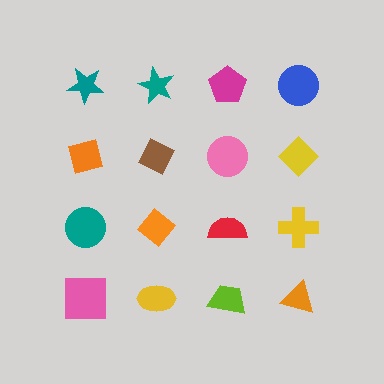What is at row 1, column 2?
A teal star.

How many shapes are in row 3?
4 shapes.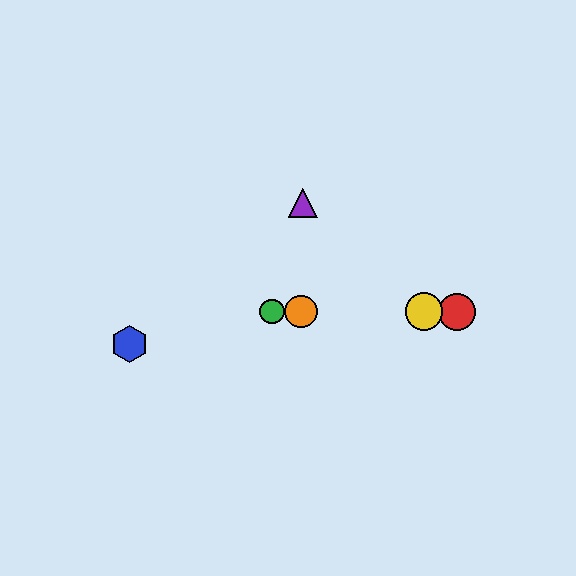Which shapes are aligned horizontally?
The red circle, the green circle, the yellow circle, the orange circle are aligned horizontally.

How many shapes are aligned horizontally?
4 shapes (the red circle, the green circle, the yellow circle, the orange circle) are aligned horizontally.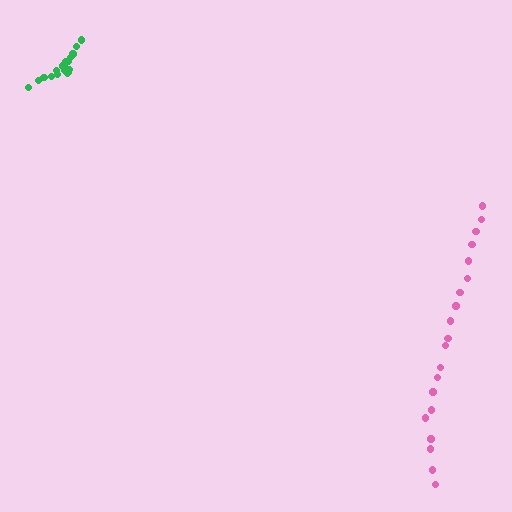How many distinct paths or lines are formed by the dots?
There are 2 distinct paths.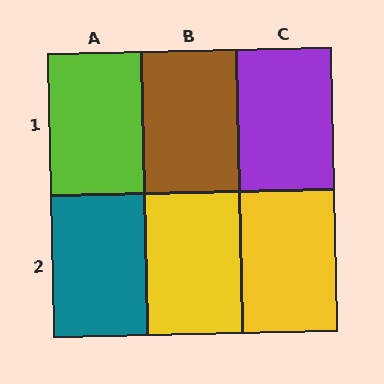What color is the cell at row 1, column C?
Purple.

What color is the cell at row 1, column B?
Brown.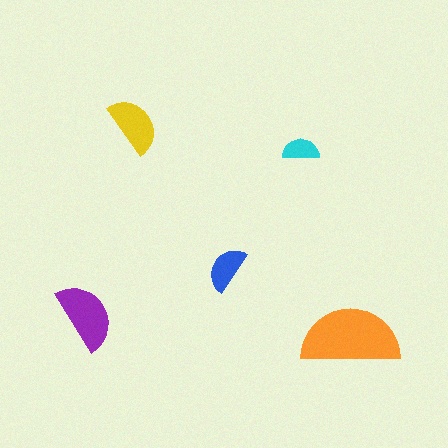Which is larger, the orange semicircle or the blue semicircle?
The orange one.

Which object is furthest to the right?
The orange semicircle is rightmost.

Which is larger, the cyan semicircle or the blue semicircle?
The blue one.